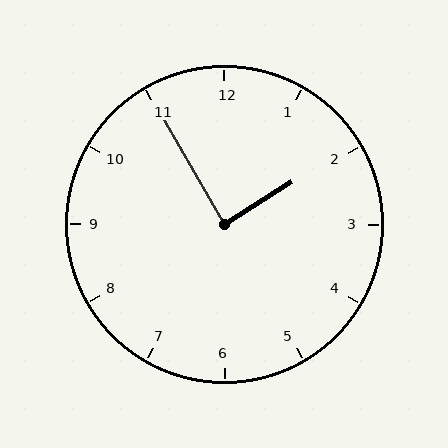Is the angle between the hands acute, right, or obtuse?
It is right.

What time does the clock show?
1:55.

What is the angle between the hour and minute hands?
Approximately 88 degrees.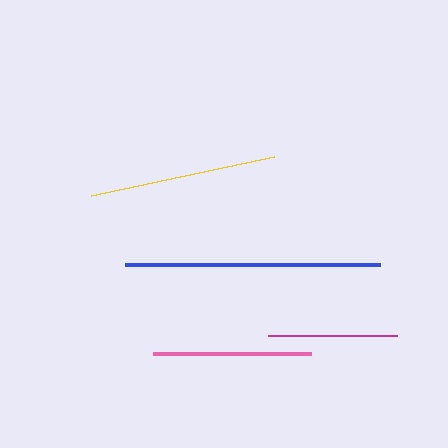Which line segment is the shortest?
The magenta line is the shortest at approximately 128 pixels.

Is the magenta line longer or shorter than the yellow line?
The yellow line is longer than the magenta line.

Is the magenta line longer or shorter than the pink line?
The pink line is longer than the magenta line.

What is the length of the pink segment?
The pink segment is approximately 158 pixels long.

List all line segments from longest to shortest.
From longest to shortest: blue, yellow, pink, magenta.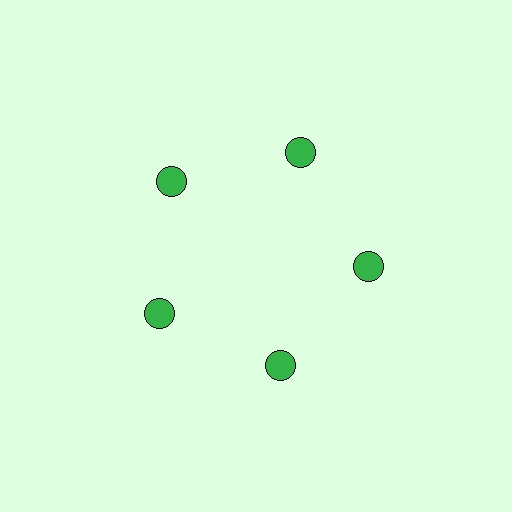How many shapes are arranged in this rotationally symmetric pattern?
There are 5 shapes, arranged in 5 groups of 1.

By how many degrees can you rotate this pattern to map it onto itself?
The pattern maps onto itself every 72 degrees of rotation.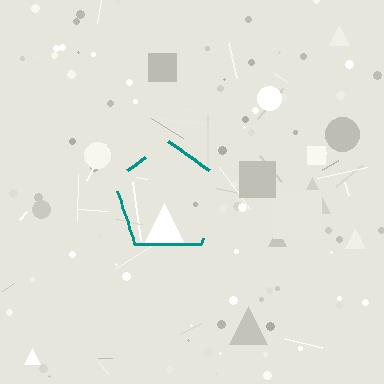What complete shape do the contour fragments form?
The contour fragments form a pentagon.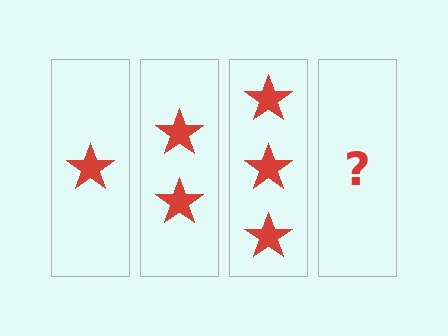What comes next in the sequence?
The next element should be 4 stars.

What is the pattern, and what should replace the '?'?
The pattern is that each step adds one more star. The '?' should be 4 stars.